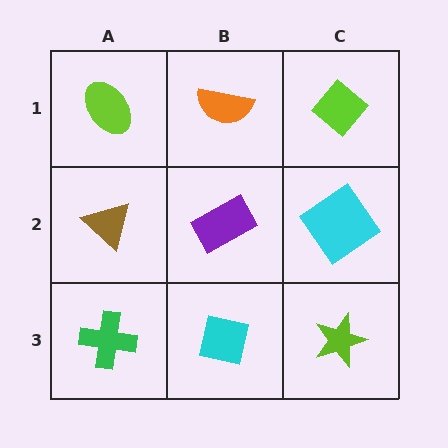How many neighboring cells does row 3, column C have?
2.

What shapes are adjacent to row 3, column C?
A cyan diamond (row 2, column C), a cyan square (row 3, column B).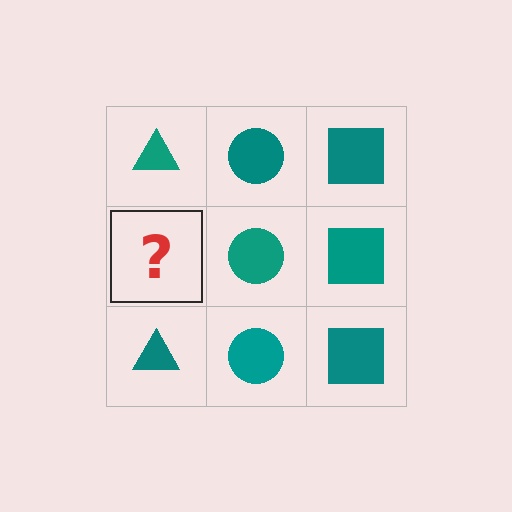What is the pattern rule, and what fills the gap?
The rule is that each column has a consistent shape. The gap should be filled with a teal triangle.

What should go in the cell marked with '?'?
The missing cell should contain a teal triangle.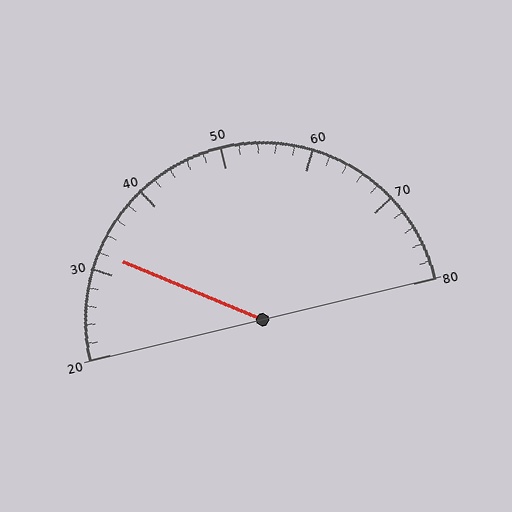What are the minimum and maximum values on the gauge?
The gauge ranges from 20 to 80.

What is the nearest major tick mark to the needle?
The nearest major tick mark is 30.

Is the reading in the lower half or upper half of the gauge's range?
The reading is in the lower half of the range (20 to 80).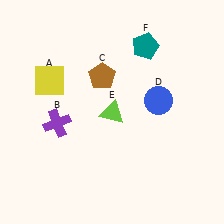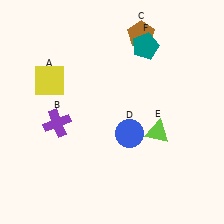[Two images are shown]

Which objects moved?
The objects that moved are: the brown pentagon (C), the blue circle (D), the lime triangle (E).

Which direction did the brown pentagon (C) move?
The brown pentagon (C) moved up.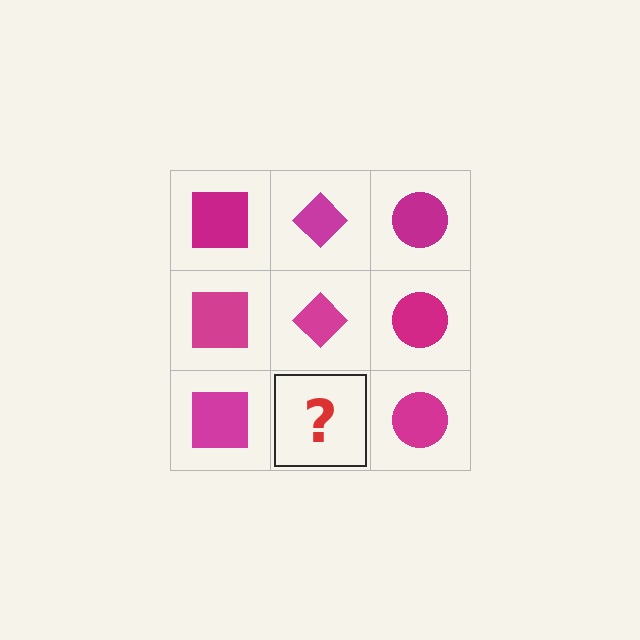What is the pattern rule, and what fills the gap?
The rule is that each column has a consistent shape. The gap should be filled with a magenta diamond.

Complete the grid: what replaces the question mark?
The question mark should be replaced with a magenta diamond.